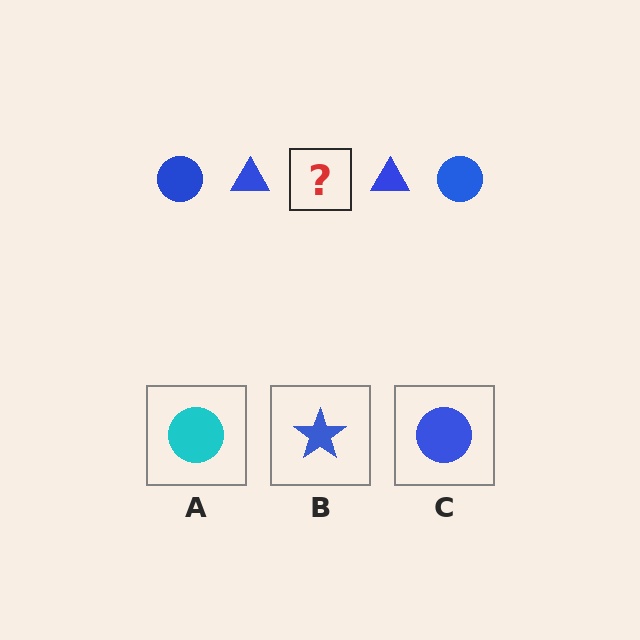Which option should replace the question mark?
Option C.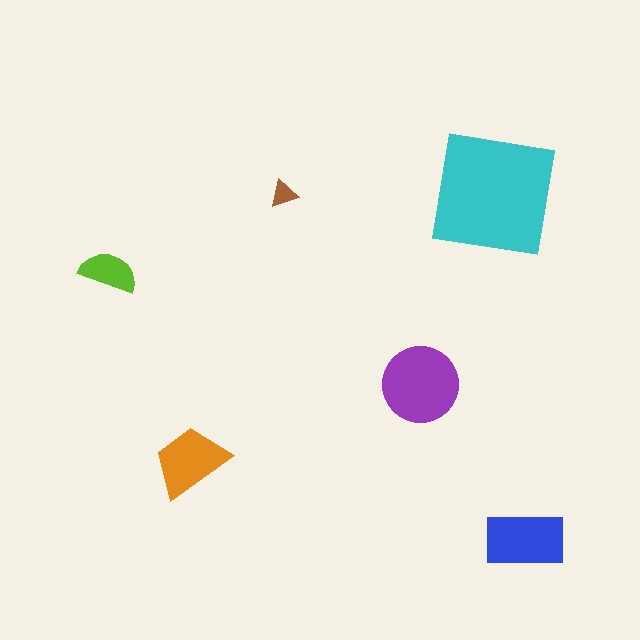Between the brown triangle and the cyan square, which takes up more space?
The cyan square.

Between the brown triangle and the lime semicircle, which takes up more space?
The lime semicircle.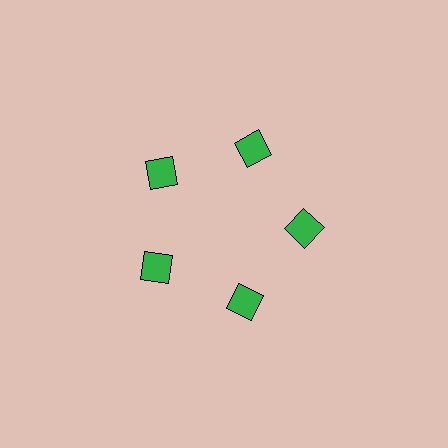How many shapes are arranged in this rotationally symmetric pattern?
There are 5 shapes, arranged in 5 groups of 1.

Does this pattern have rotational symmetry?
Yes, this pattern has 5-fold rotational symmetry. It looks the same after rotating 72 degrees around the center.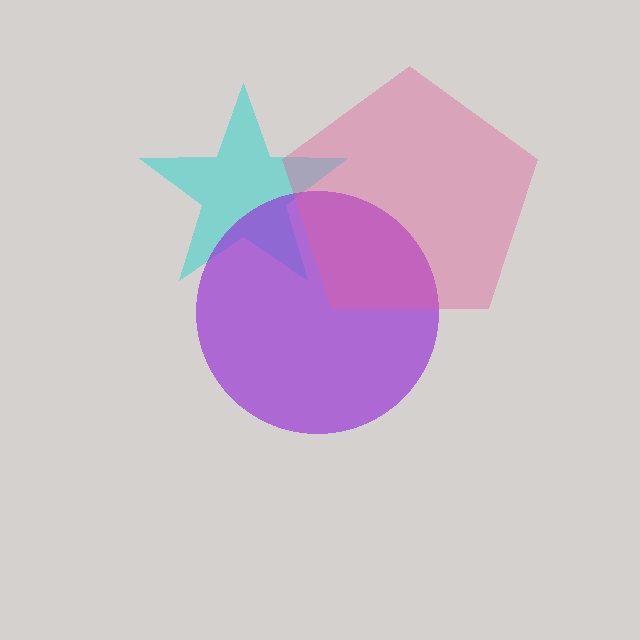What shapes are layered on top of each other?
The layered shapes are: a cyan star, a purple circle, a pink pentagon.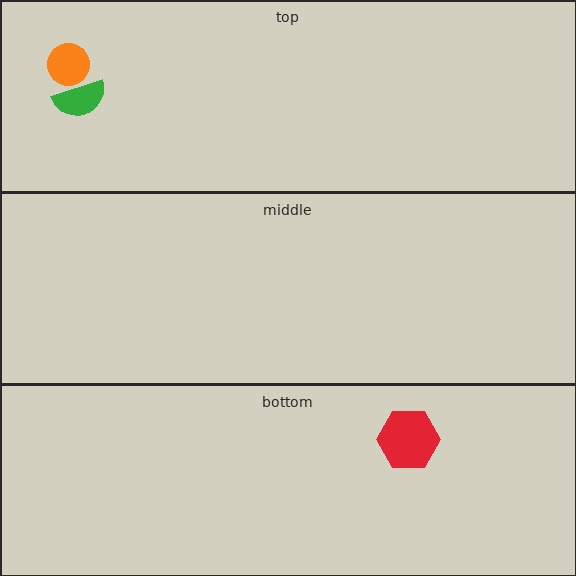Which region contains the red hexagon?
The bottom region.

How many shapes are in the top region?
2.